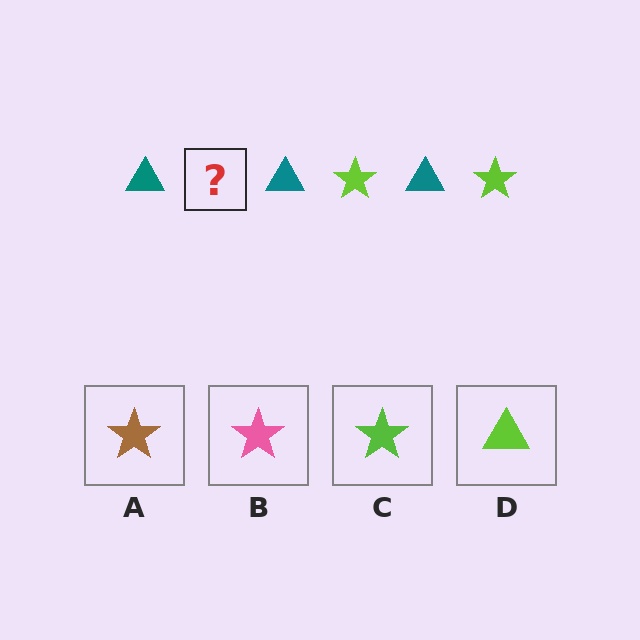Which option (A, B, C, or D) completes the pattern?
C.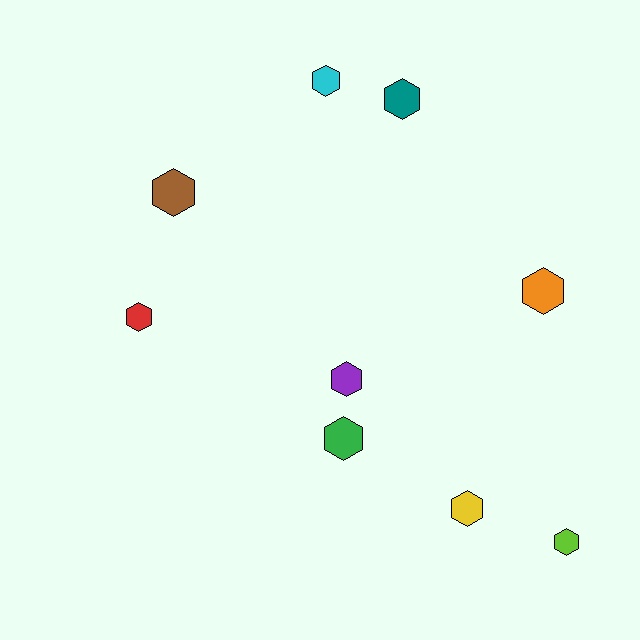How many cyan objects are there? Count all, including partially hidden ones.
There is 1 cyan object.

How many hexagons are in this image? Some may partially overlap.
There are 9 hexagons.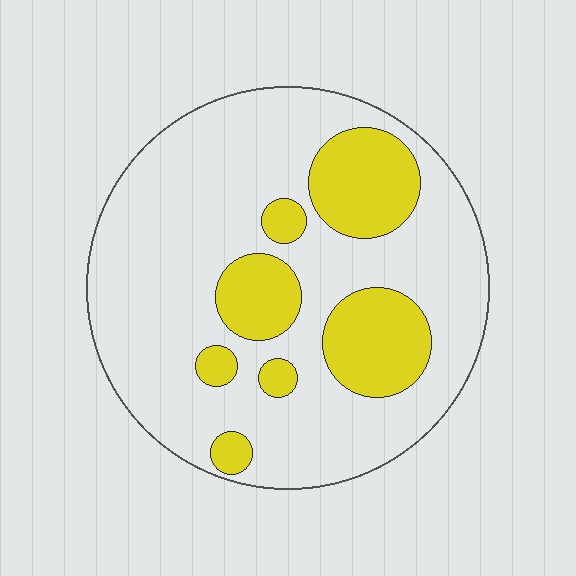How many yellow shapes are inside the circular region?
7.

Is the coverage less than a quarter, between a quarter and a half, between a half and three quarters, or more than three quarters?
Less than a quarter.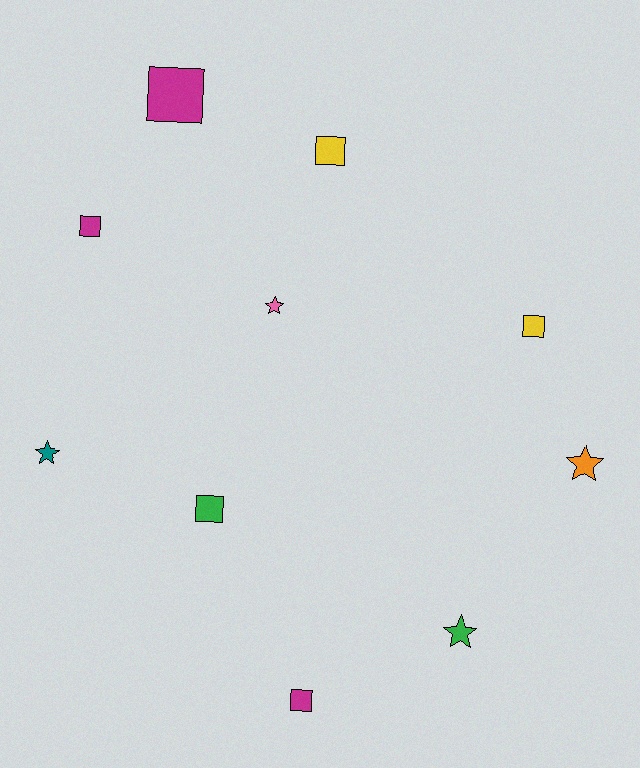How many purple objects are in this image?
There are no purple objects.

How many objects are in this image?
There are 10 objects.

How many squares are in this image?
There are 6 squares.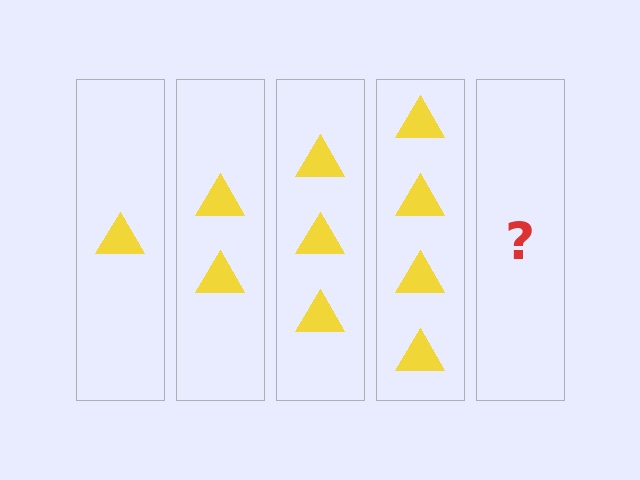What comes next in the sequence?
The next element should be 5 triangles.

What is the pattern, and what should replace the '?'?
The pattern is that each step adds one more triangle. The '?' should be 5 triangles.